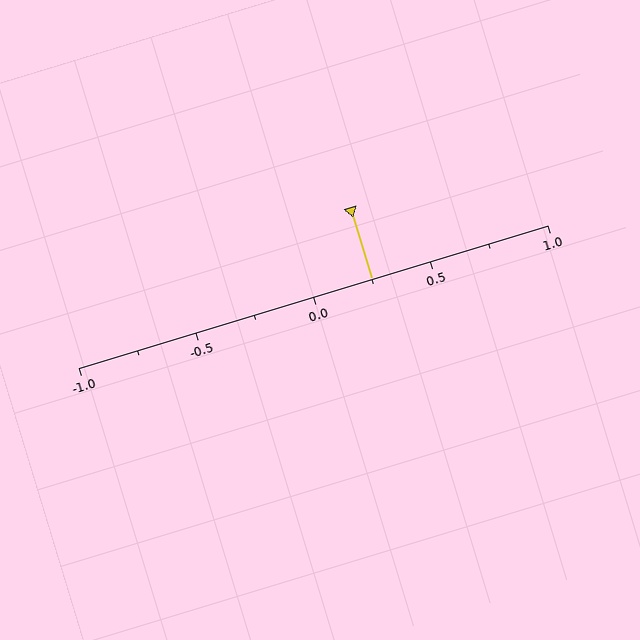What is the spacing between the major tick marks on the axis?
The major ticks are spaced 0.5 apart.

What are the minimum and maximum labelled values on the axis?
The axis runs from -1.0 to 1.0.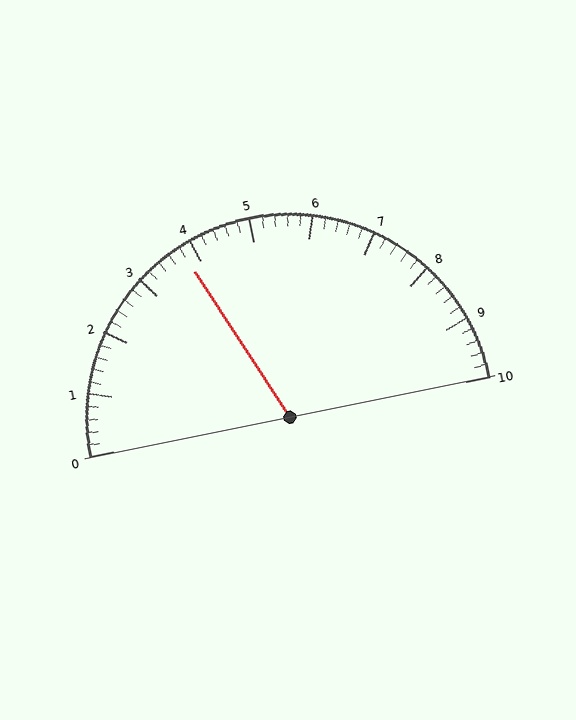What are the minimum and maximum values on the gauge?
The gauge ranges from 0 to 10.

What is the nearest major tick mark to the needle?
The nearest major tick mark is 4.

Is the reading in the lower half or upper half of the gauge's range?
The reading is in the lower half of the range (0 to 10).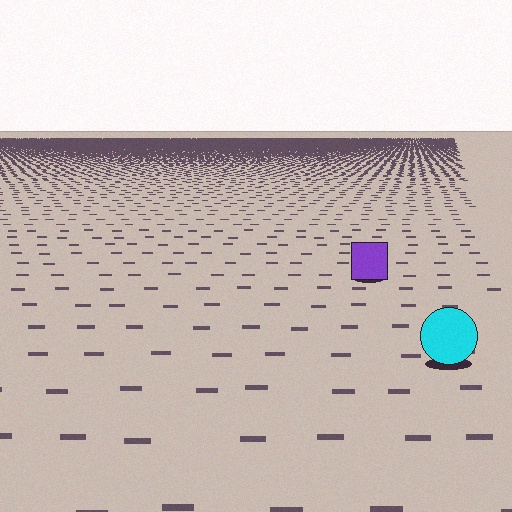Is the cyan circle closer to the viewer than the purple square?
Yes. The cyan circle is closer — you can tell from the texture gradient: the ground texture is coarser near it.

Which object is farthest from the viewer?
The purple square is farthest from the viewer. It appears smaller and the ground texture around it is denser.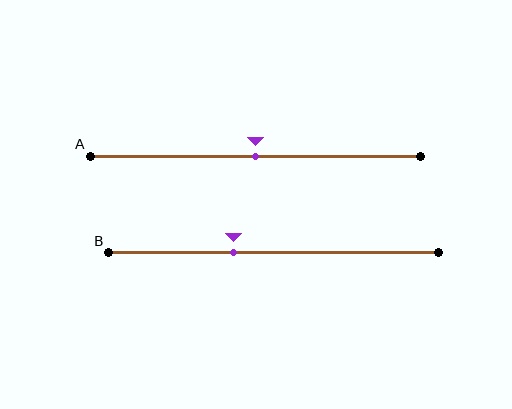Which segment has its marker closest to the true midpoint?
Segment A has its marker closest to the true midpoint.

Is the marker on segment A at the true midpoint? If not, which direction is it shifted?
Yes, the marker on segment A is at the true midpoint.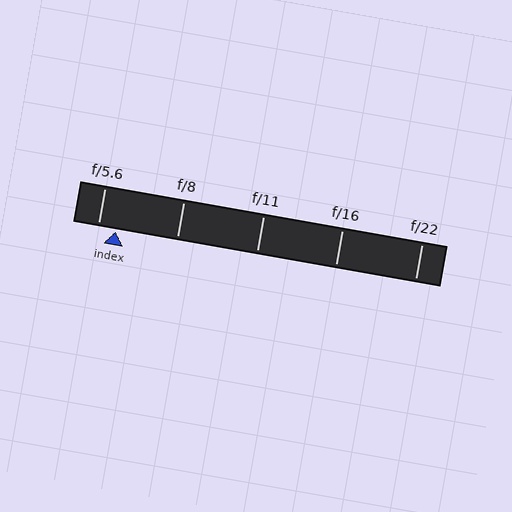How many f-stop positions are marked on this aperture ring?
There are 5 f-stop positions marked.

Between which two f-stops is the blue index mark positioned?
The index mark is between f/5.6 and f/8.